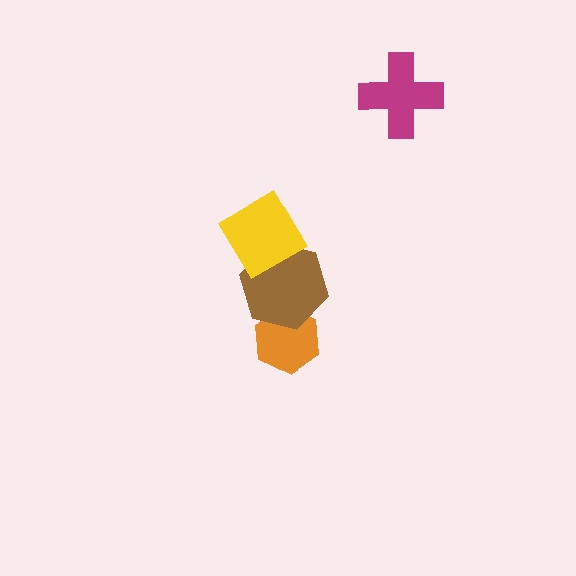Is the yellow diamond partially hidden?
No, no other shape covers it.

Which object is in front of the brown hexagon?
The yellow diamond is in front of the brown hexagon.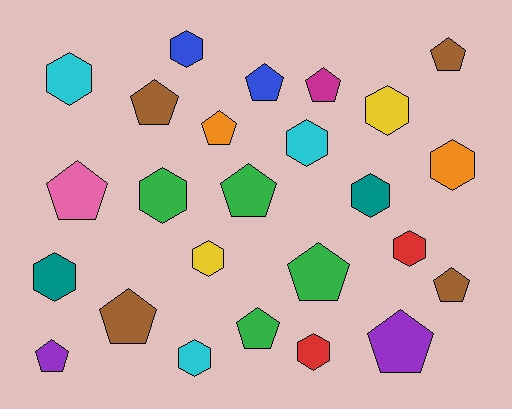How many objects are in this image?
There are 25 objects.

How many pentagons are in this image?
There are 13 pentagons.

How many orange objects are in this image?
There are 2 orange objects.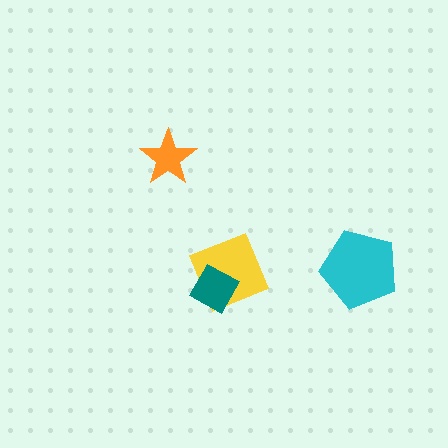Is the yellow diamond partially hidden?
Yes, it is partially covered by another shape.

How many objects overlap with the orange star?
0 objects overlap with the orange star.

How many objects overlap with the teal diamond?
1 object overlaps with the teal diamond.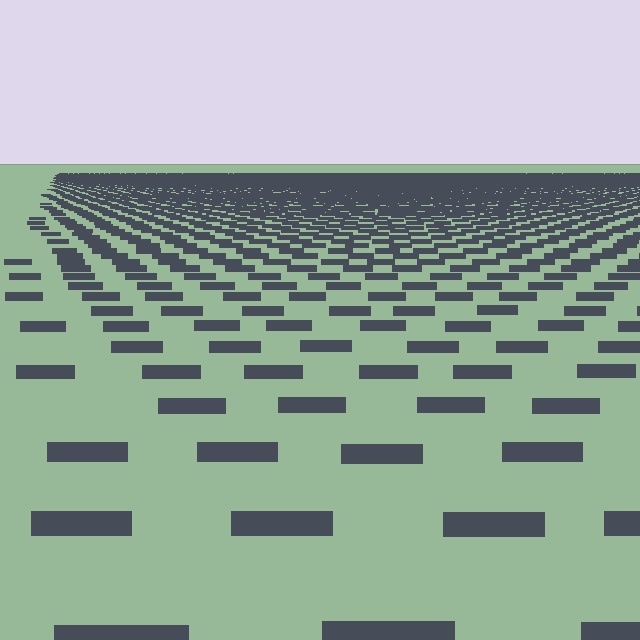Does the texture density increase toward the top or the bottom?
Density increases toward the top.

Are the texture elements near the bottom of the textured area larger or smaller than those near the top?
Larger. Near the bottom, elements are closer to the viewer and appear at a bigger on-screen size.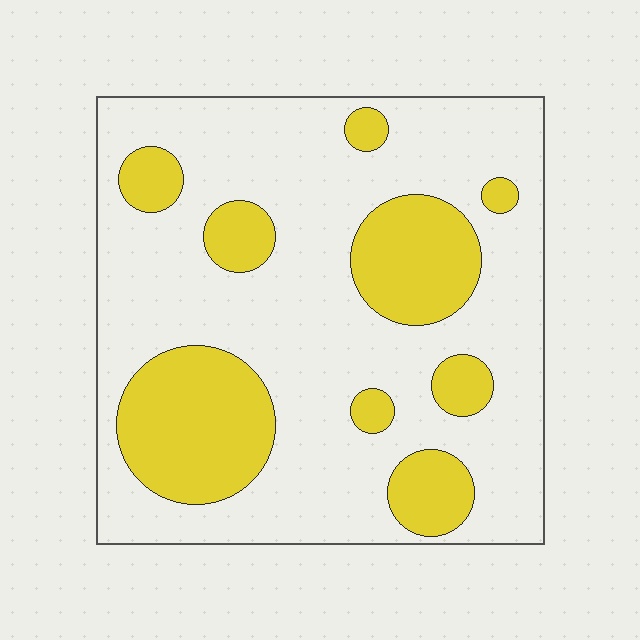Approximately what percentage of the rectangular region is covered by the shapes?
Approximately 25%.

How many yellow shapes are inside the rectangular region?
9.